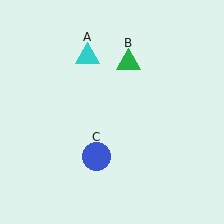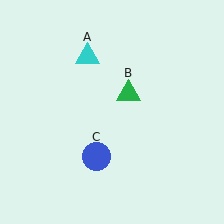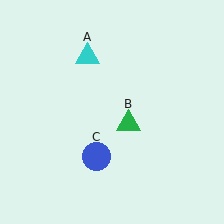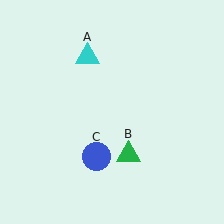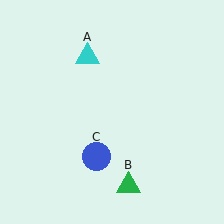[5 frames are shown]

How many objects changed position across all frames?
1 object changed position: green triangle (object B).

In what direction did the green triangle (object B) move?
The green triangle (object B) moved down.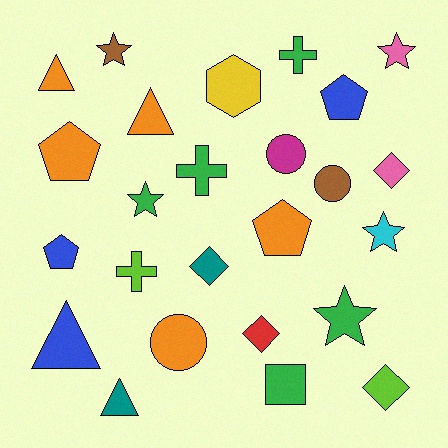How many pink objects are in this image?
There are 2 pink objects.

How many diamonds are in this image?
There are 4 diamonds.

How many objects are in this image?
There are 25 objects.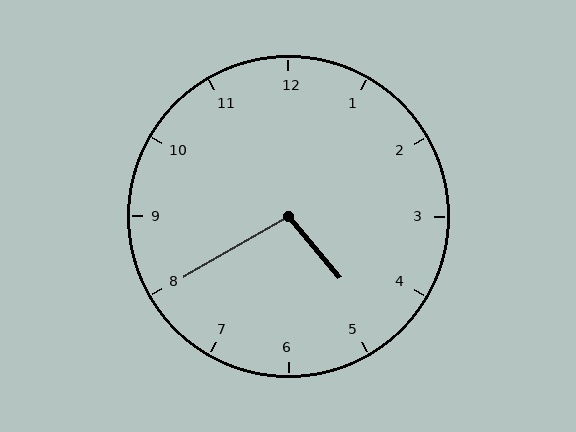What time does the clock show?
4:40.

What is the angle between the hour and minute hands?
Approximately 100 degrees.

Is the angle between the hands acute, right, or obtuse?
It is obtuse.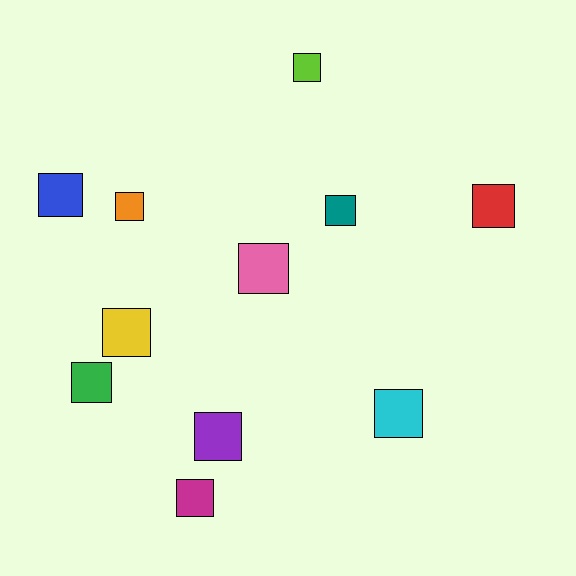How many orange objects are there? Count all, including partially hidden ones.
There is 1 orange object.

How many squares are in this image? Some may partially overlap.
There are 11 squares.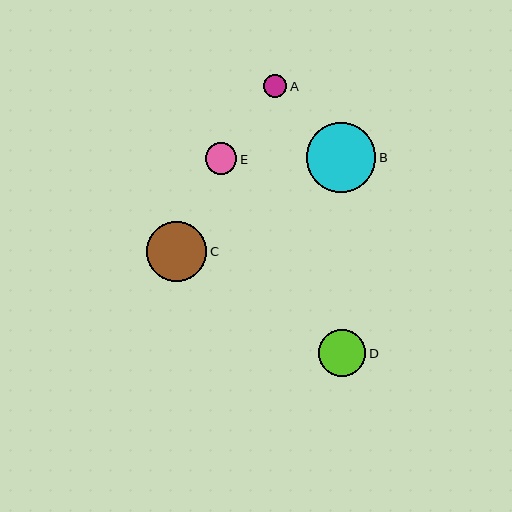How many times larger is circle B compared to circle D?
Circle B is approximately 1.5 times the size of circle D.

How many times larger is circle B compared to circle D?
Circle B is approximately 1.5 times the size of circle D.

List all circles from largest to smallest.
From largest to smallest: B, C, D, E, A.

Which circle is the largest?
Circle B is the largest with a size of approximately 70 pixels.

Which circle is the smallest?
Circle A is the smallest with a size of approximately 24 pixels.